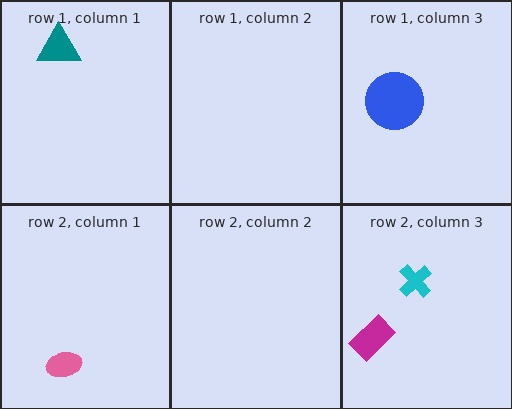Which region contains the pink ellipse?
The row 2, column 1 region.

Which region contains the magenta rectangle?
The row 2, column 3 region.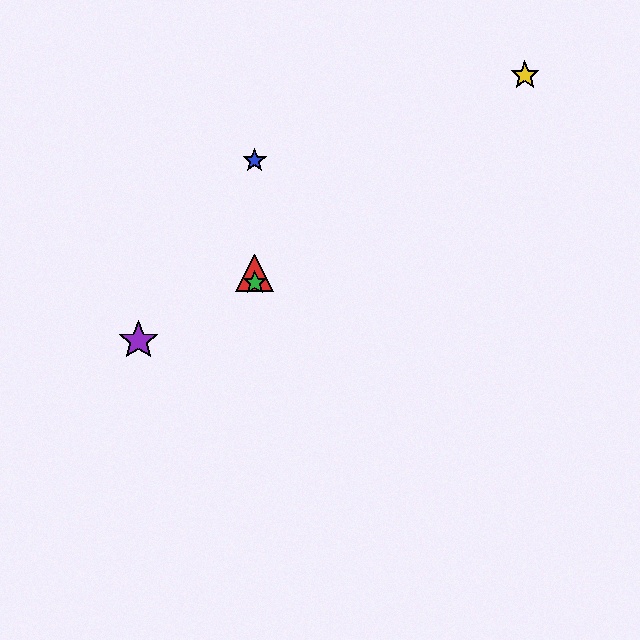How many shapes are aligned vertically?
3 shapes (the red triangle, the blue star, the green star) are aligned vertically.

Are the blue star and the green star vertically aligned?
Yes, both are at x≈255.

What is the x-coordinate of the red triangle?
The red triangle is at x≈255.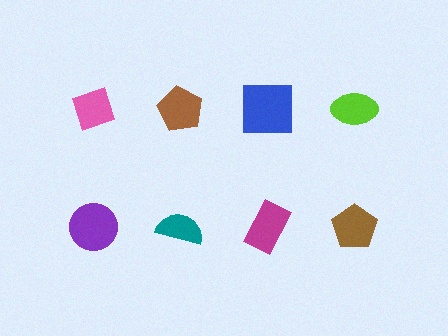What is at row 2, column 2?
A teal semicircle.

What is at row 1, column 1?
A pink diamond.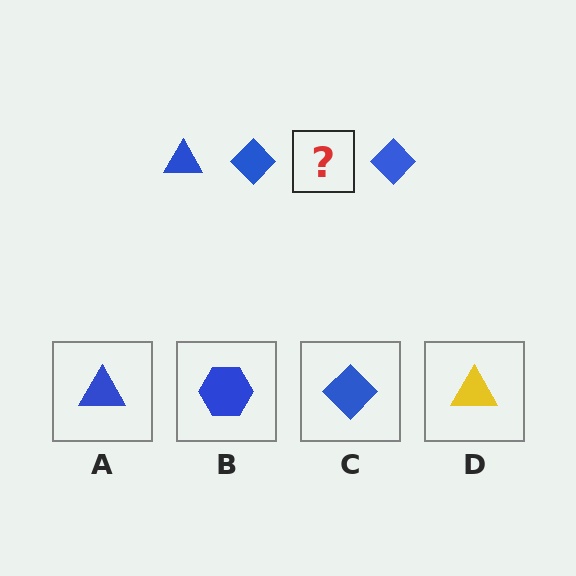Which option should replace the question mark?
Option A.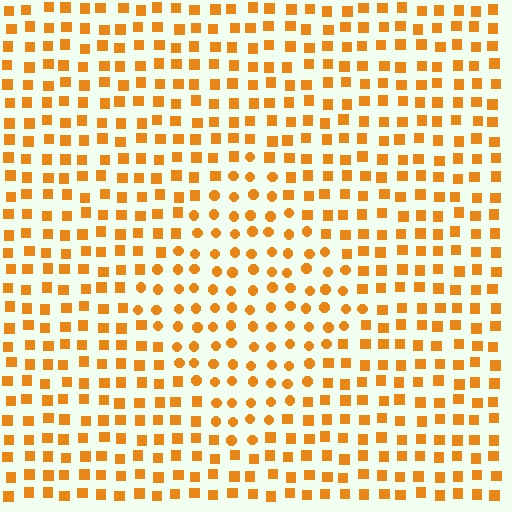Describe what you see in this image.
The image is filled with small orange elements arranged in a uniform grid. A diamond-shaped region contains circles, while the surrounding area contains squares. The boundary is defined purely by the change in element shape.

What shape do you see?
I see a diamond.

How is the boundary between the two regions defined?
The boundary is defined by a change in element shape: circles inside vs. squares outside. All elements share the same color and spacing.